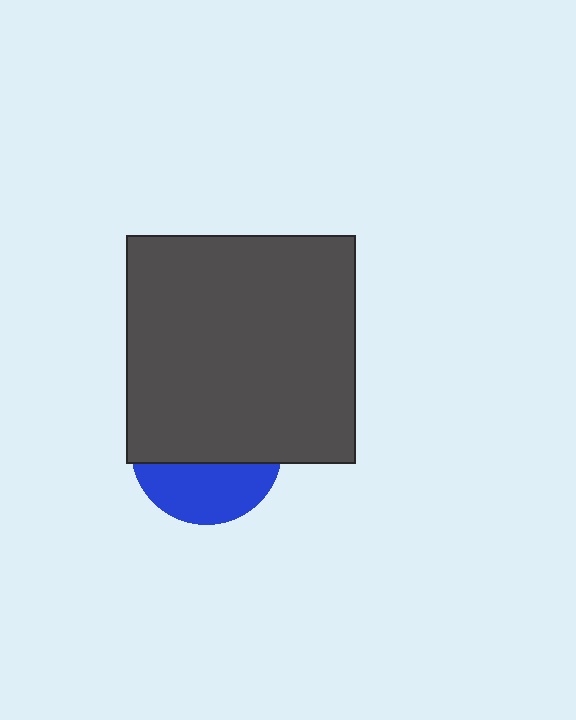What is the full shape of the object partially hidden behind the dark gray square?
The partially hidden object is a blue circle.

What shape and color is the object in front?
The object in front is a dark gray square.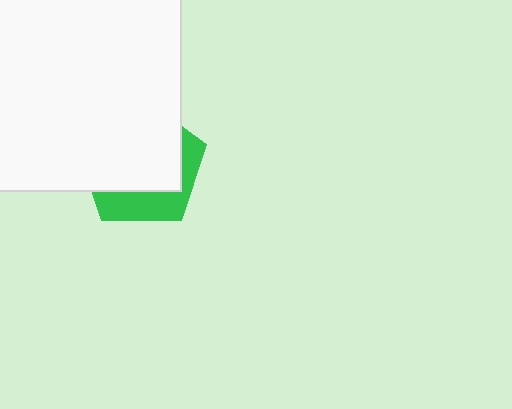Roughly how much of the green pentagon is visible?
A small part of it is visible (roughly 34%).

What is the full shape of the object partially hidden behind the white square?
The partially hidden object is a green pentagon.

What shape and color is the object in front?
The object in front is a white square.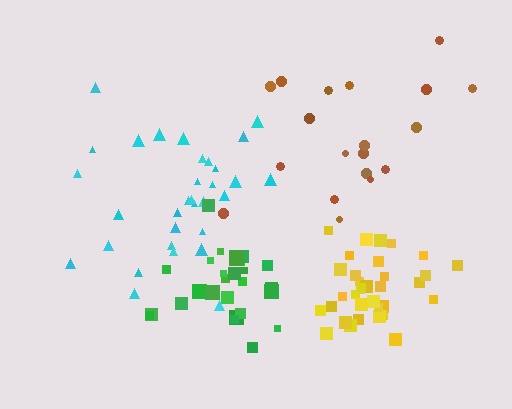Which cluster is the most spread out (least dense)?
Brown.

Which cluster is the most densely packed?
Yellow.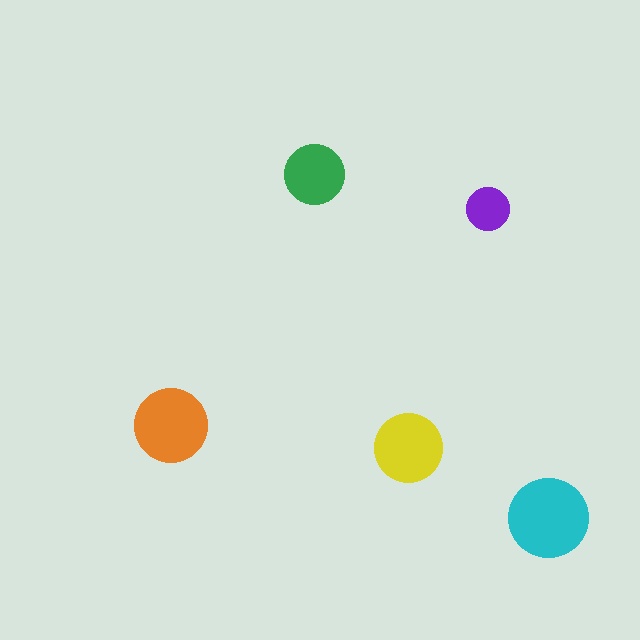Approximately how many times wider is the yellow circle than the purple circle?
About 1.5 times wider.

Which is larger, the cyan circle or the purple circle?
The cyan one.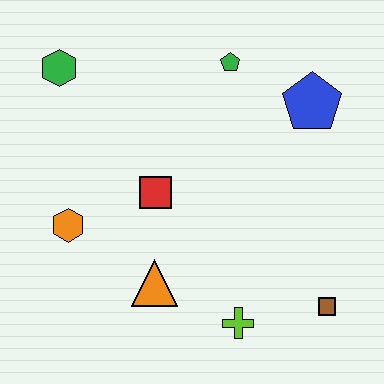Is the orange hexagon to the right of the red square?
No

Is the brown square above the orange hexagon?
No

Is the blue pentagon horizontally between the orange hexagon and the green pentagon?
No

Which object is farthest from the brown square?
The green hexagon is farthest from the brown square.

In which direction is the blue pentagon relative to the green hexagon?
The blue pentagon is to the right of the green hexagon.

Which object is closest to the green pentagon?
The blue pentagon is closest to the green pentagon.